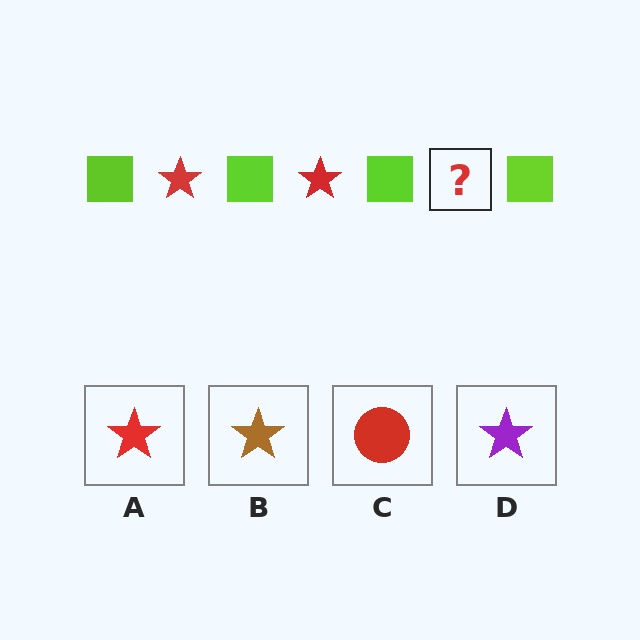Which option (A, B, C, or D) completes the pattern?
A.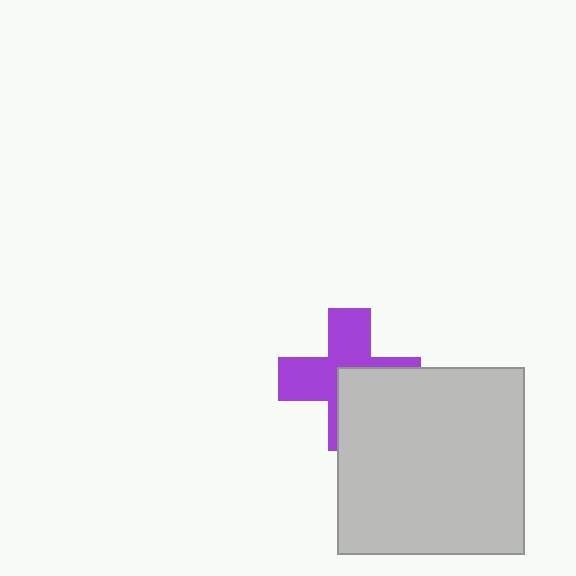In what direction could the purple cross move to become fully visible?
The purple cross could move toward the upper-left. That would shift it out from behind the light gray square entirely.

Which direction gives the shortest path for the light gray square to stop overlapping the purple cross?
Moving toward the lower-right gives the shortest separation.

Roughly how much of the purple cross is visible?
About half of it is visible (roughly 58%).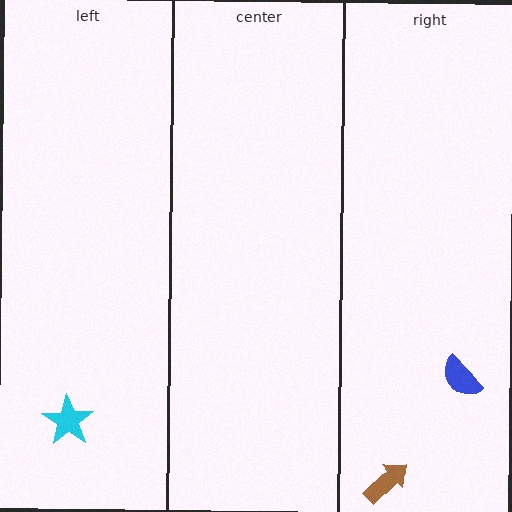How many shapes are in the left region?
1.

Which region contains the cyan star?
The left region.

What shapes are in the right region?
The blue semicircle, the brown arrow.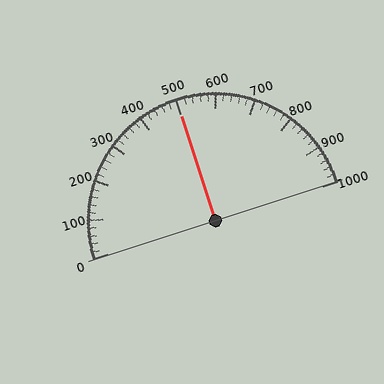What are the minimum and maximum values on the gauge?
The gauge ranges from 0 to 1000.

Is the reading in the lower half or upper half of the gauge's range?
The reading is in the upper half of the range (0 to 1000).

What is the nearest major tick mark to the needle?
The nearest major tick mark is 500.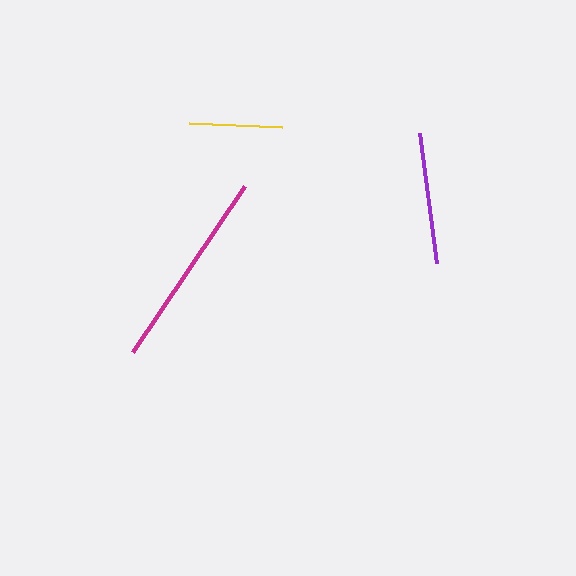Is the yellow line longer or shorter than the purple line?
The purple line is longer than the yellow line.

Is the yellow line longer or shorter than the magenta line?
The magenta line is longer than the yellow line.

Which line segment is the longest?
The magenta line is the longest at approximately 200 pixels.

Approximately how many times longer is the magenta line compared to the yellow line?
The magenta line is approximately 2.1 times the length of the yellow line.